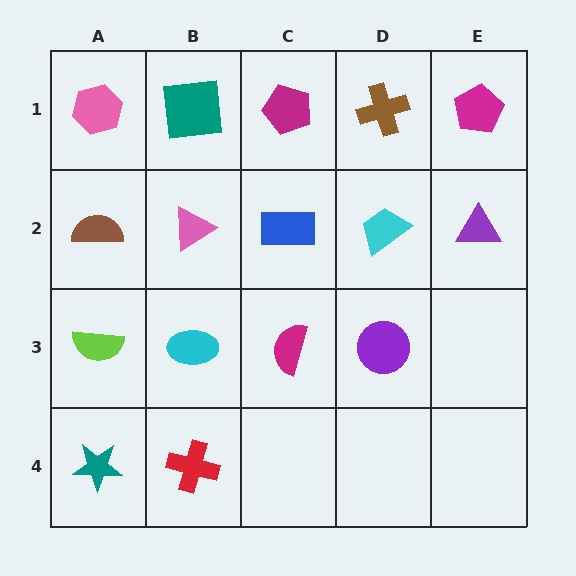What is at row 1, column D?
A brown cross.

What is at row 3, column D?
A purple circle.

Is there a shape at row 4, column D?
No, that cell is empty.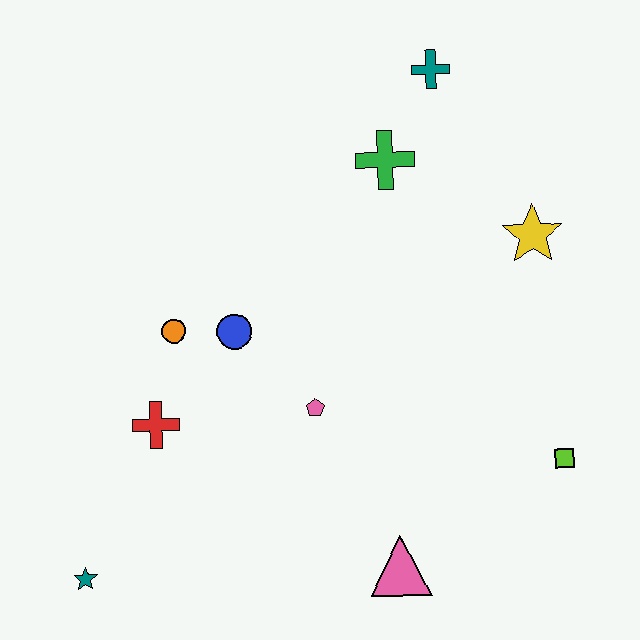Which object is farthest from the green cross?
The teal star is farthest from the green cross.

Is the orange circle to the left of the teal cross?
Yes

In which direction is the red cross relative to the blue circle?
The red cross is below the blue circle.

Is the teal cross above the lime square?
Yes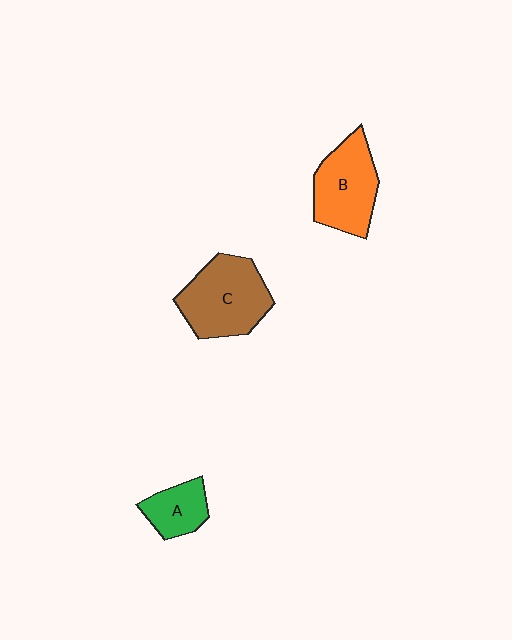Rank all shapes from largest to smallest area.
From largest to smallest: C (brown), B (orange), A (green).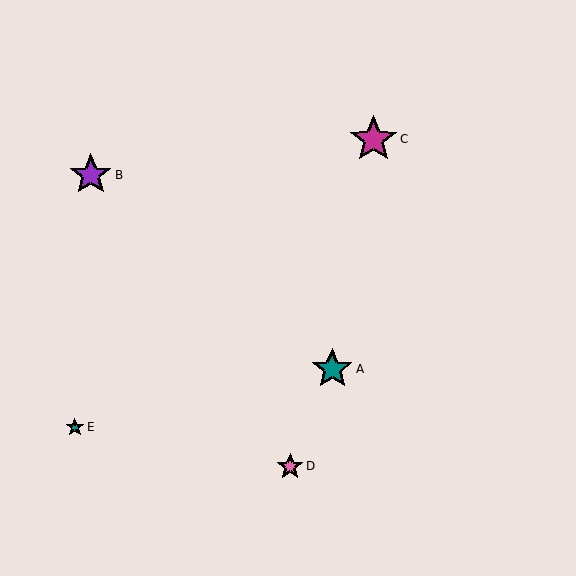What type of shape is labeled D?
Shape D is a pink star.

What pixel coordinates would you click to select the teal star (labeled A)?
Click at (332, 369) to select the teal star A.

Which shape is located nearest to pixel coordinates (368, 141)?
The magenta star (labeled C) at (373, 139) is nearest to that location.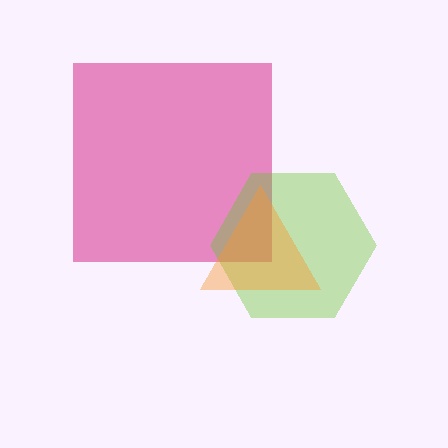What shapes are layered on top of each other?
The layered shapes are: a magenta square, a lime hexagon, an orange triangle.